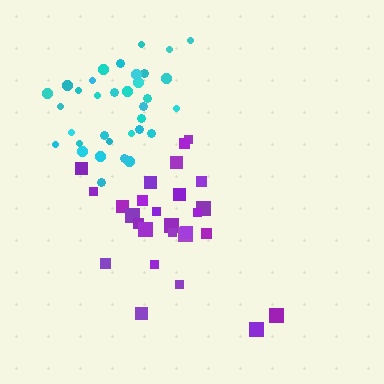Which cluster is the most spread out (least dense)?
Purple.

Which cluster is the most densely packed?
Cyan.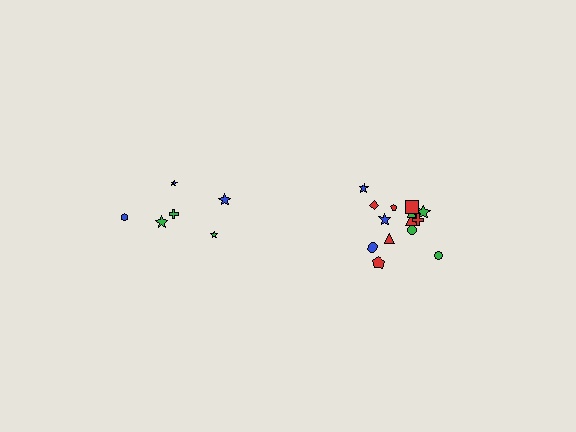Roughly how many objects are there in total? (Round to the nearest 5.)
Roughly 20 objects in total.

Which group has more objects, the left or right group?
The right group.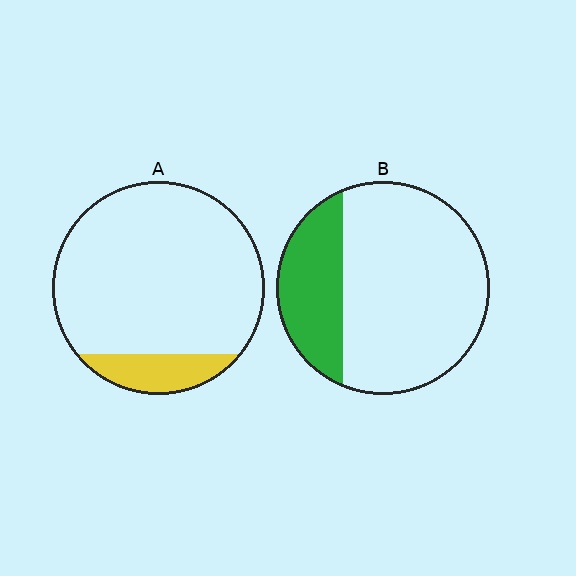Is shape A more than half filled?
No.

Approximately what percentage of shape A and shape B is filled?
A is approximately 15% and B is approximately 25%.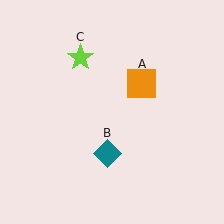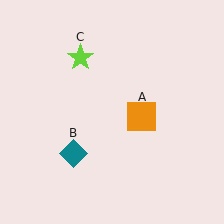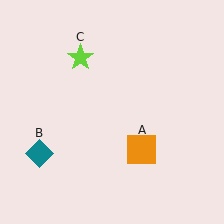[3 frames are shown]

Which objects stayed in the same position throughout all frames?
Lime star (object C) remained stationary.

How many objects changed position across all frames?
2 objects changed position: orange square (object A), teal diamond (object B).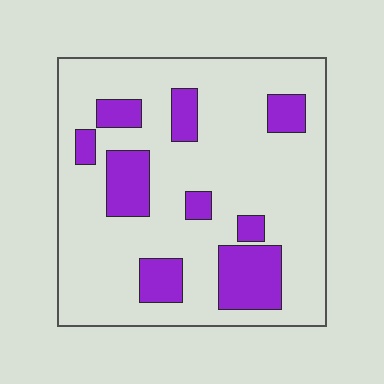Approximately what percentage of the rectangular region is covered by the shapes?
Approximately 20%.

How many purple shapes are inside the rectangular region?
9.